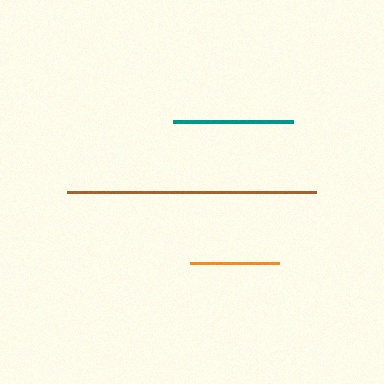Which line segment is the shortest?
The orange line is the shortest at approximately 89 pixels.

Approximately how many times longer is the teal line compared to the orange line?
The teal line is approximately 1.3 times the length of the orange line.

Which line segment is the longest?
The brown line is the longest at approximately 249 pixels.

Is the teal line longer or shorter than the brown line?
The brown line is longer than the teal line.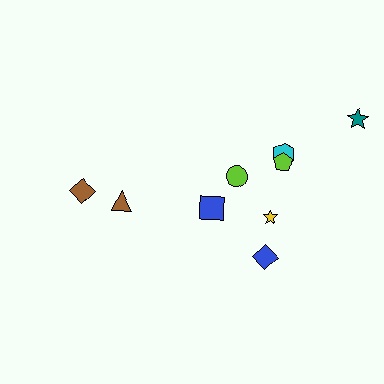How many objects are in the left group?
There are 3 objects.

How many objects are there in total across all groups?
There are 9 objects.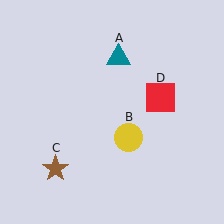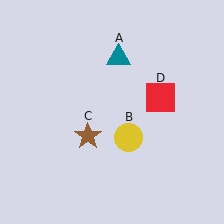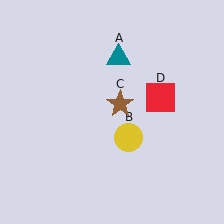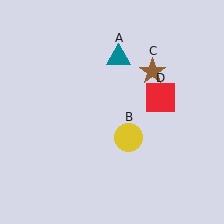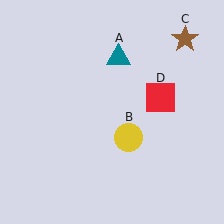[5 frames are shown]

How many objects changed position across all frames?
1 object changed position: brown star (object C).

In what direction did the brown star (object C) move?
The brown star (object C) moved up and to the right.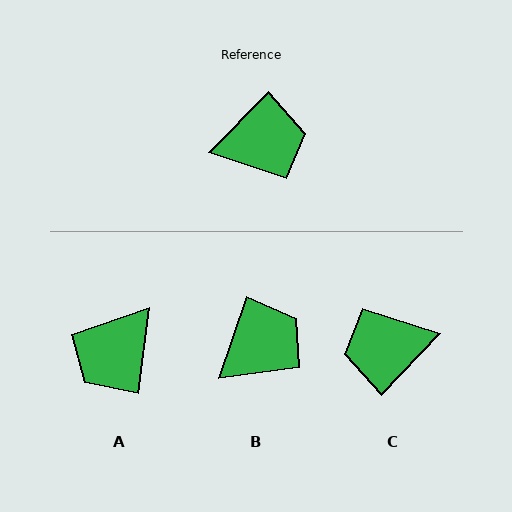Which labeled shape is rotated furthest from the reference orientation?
C, about 179 degrees away.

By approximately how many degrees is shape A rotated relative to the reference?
Approximately 143 degrees clockwise.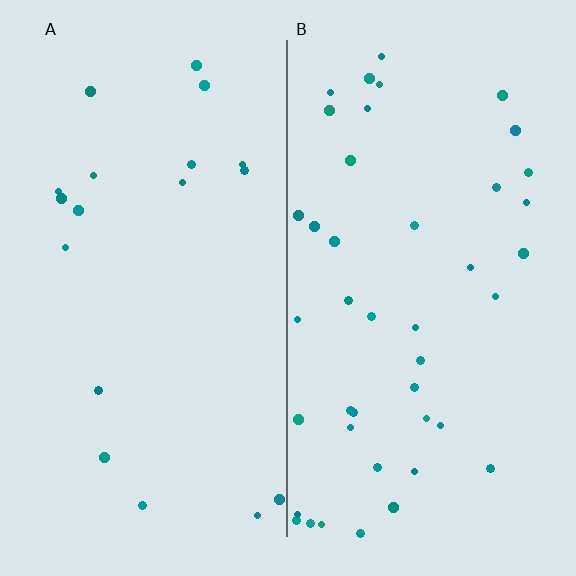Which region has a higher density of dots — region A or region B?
B (the right).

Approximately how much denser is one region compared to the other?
Approximately 2.3× — region B over region A.